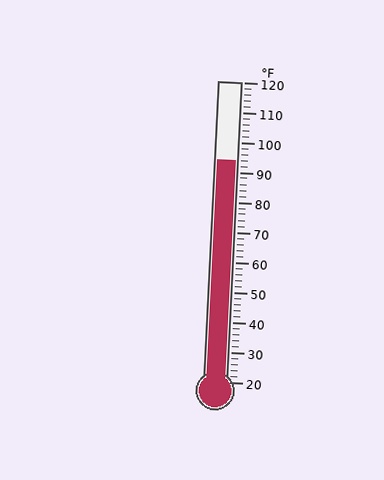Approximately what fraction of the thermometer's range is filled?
The thermometer is filled to approximately 75% of its range.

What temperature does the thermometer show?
The thermometer shows approximately 94°F.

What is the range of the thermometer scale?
The thermometer scale ranges from 20°F to 120°F.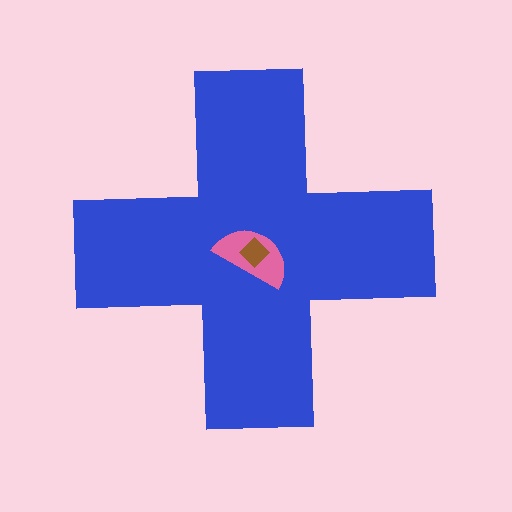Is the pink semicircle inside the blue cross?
Yes.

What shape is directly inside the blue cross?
The pink semicircle.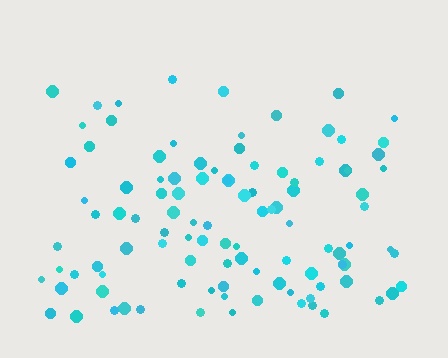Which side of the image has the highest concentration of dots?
The bottom.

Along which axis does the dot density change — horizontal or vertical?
Vertical.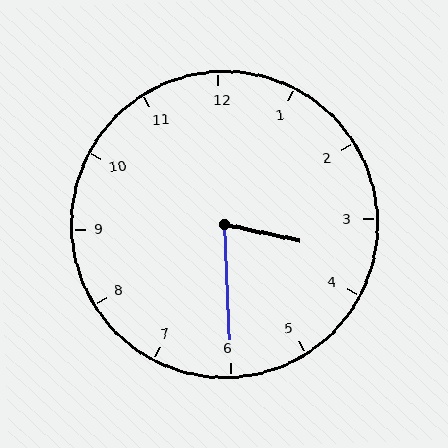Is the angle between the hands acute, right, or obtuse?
It is acute.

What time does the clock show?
3:30.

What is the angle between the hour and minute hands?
Approximately 75 degrees.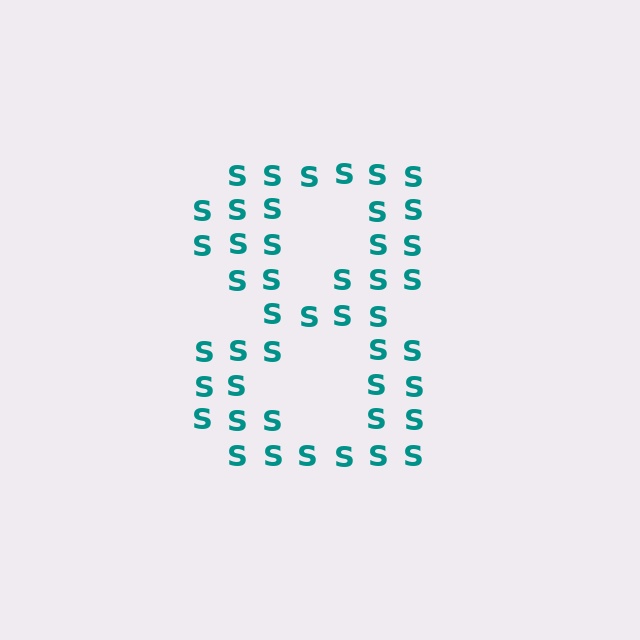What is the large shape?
The large shape is the digit 8.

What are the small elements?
The small elements are letter S's.